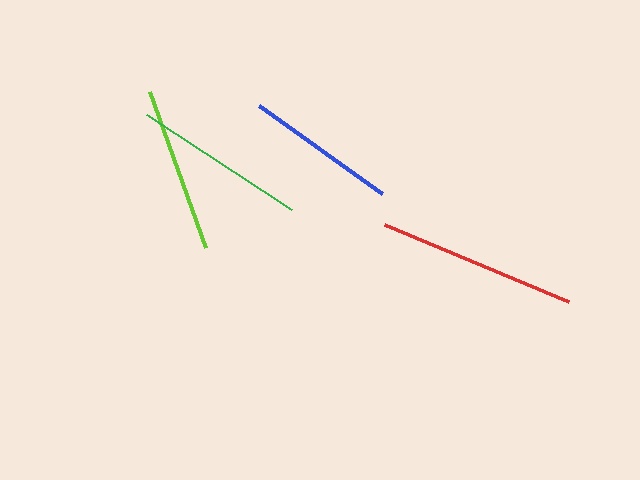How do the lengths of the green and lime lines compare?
The green and lime lines are approximately the same length.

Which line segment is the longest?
The red line is the longest at approximately 200 pixels.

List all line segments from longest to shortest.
From longest to shortest: red, green, lime, blue.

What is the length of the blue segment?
The blue segment is approximately 151 pixels long.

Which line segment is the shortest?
The blue line is the shortest at approximately 151 pixels.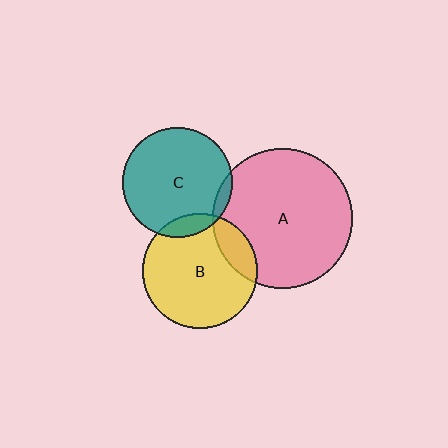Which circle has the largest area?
Circle A (pink).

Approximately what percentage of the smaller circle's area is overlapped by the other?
Approximately 10%.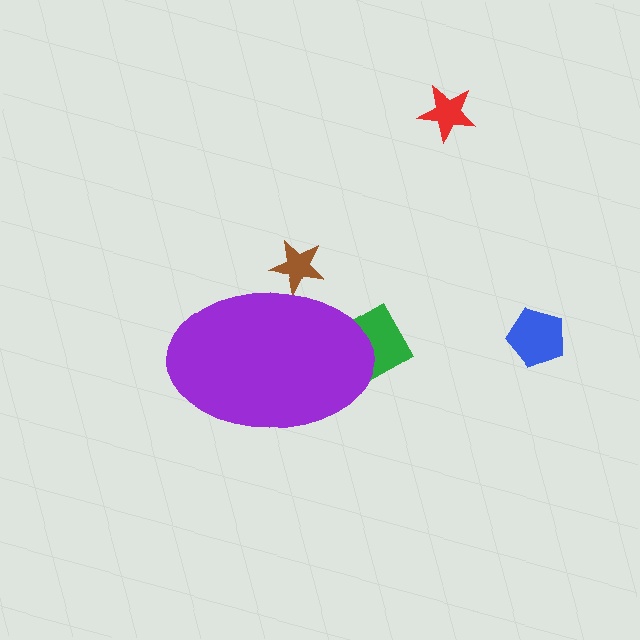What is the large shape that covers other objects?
A purple ellipse.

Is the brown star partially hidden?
Yes, the brown star is partially hidden behind the purple ellipse.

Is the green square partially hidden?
Yes, the green square is partially hidden behind the purple ellipse.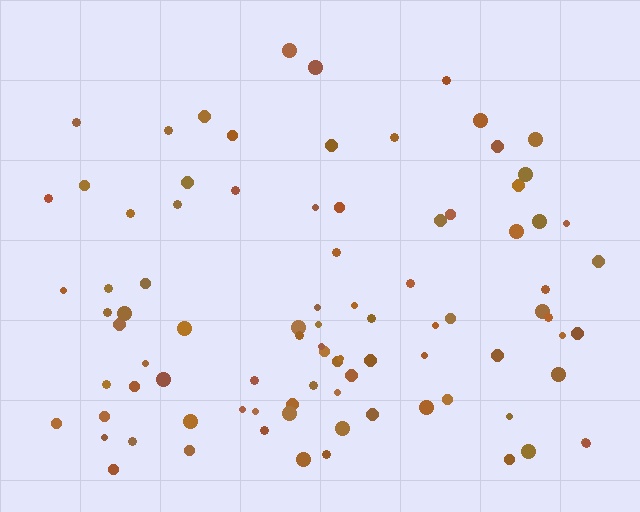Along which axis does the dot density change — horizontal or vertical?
Vertical.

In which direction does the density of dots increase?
From top to bottom, with the bottom side densest.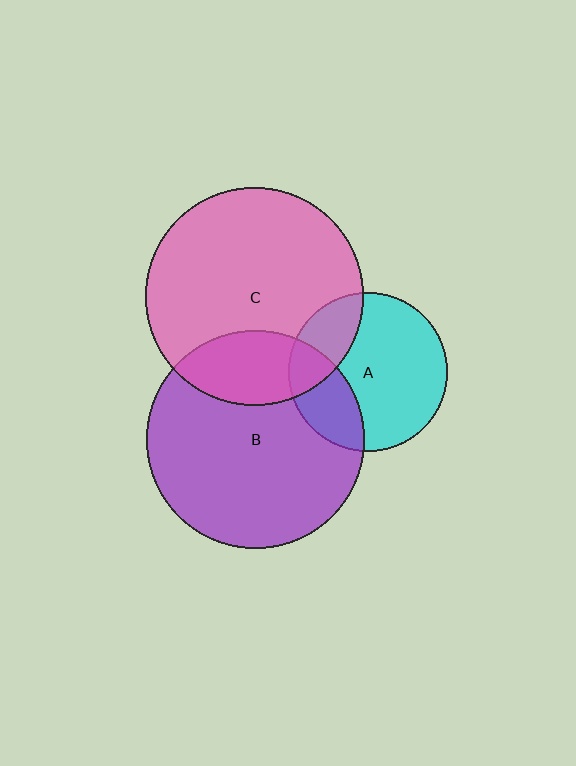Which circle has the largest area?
Circle B (purple).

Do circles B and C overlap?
Yes.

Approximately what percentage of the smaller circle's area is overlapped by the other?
Approximately 25%.